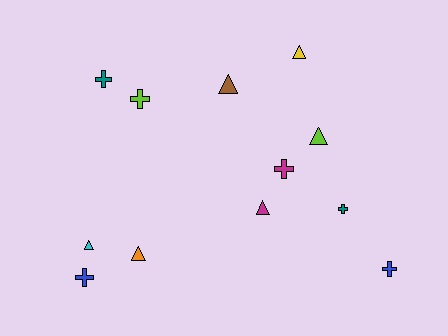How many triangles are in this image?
There are 6 triangles.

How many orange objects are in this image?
There is 1 orange object.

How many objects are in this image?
There are 12 objects.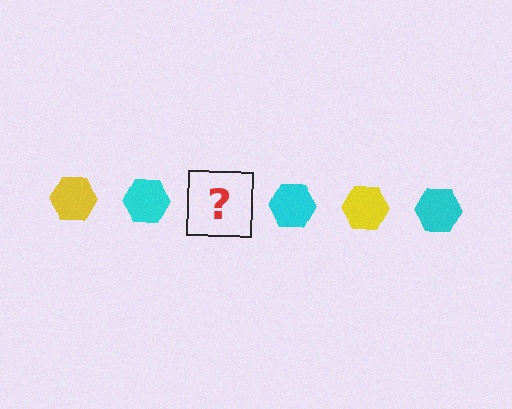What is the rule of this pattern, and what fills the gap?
The rule is that the pattern cycles through yellow, cyan hexagons. The gap should be filled with a yellow hexagon.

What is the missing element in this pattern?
The missing element is a yellow hexagon.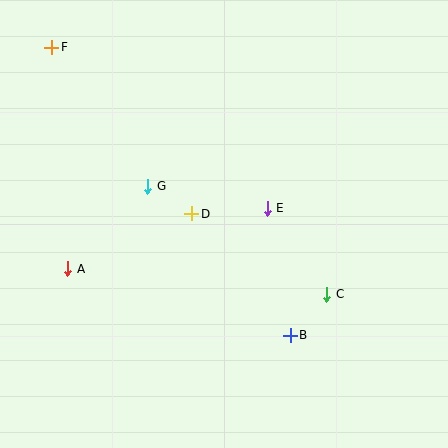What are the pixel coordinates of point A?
Point A is at (68, 269).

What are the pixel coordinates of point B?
Point B is at (290, 335).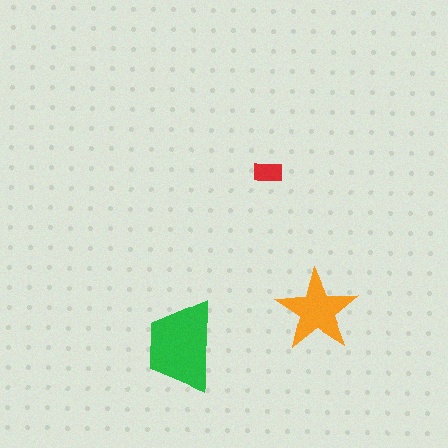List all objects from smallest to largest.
The red rectangle, the orange star, the green trapezoid.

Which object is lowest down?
The green trapezoid is bottommost.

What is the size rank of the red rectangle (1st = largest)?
3rd.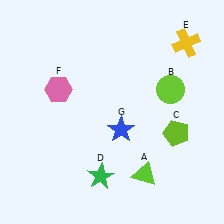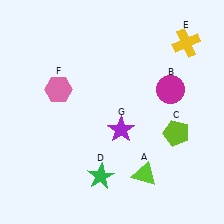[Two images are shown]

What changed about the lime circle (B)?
In Image 1, B is lime. In Image 2, it changed to magenta.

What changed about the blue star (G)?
In Image 1, G is blue. In Image 2, it changed to purple.